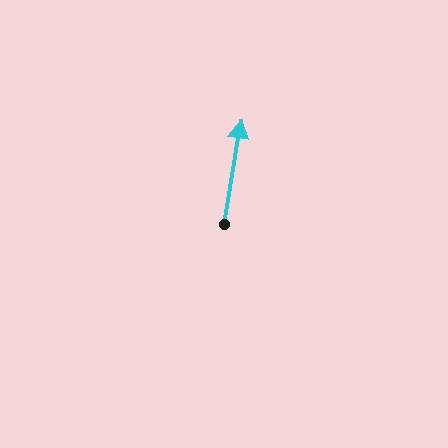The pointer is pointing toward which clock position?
Roughly 12 o'clock.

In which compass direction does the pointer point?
North.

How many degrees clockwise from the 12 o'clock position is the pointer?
Approximately 9 degrees.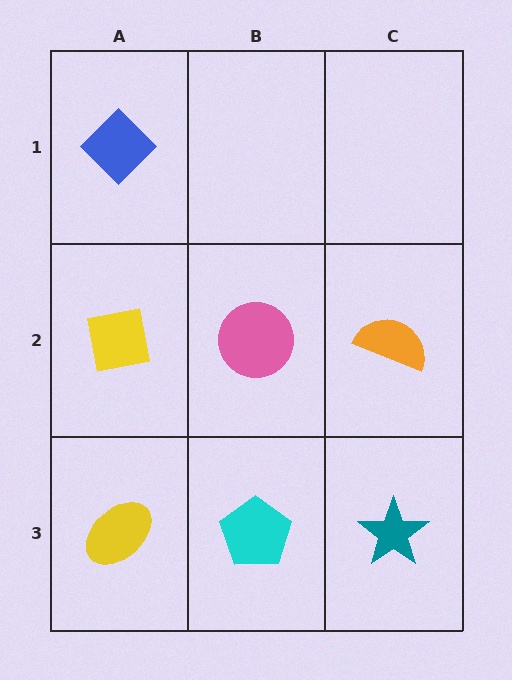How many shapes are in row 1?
1 shape.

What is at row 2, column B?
A pink circle.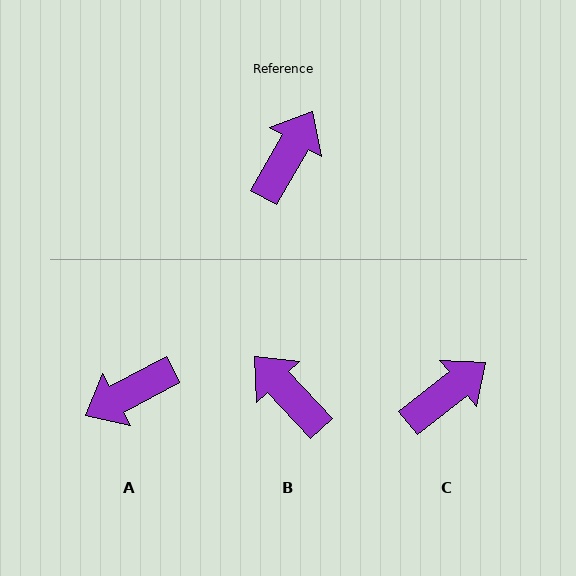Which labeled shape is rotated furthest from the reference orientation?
A, about 148 degrees away.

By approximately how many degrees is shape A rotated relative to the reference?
Approximately 148 degrees counter-clockwise.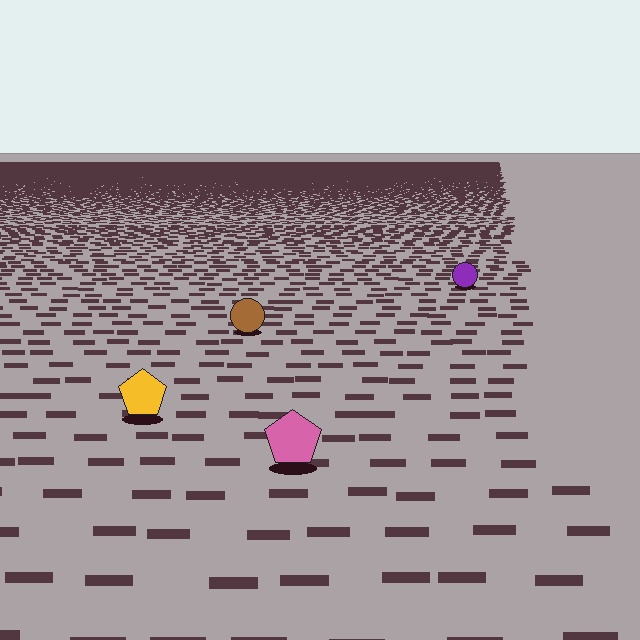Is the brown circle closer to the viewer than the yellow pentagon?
No. The yellow pentagon is closer — you can tell from the texture gradient: the ground texture is coarser near it.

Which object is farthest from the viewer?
The purple circle is farthest from the viewer. It appears smaller and the ground texture around it is denser.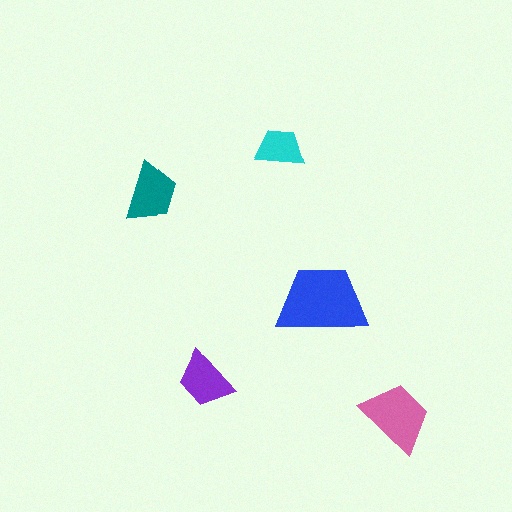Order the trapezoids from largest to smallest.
the blue one, the pink one, the teal one, the purple one, the cyan one.